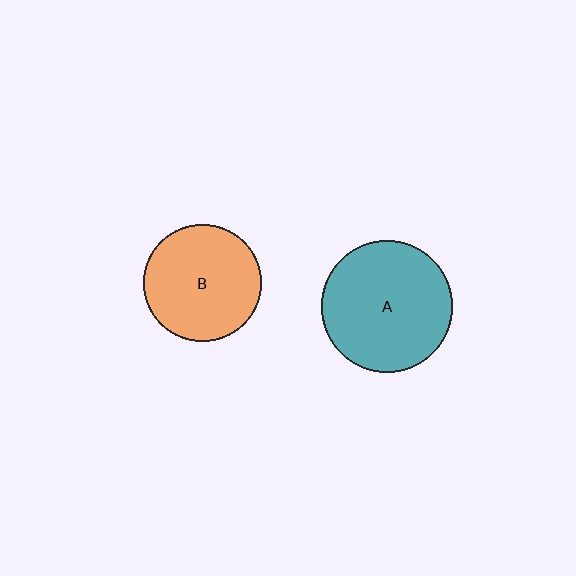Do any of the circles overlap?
No, none of the circles overlap.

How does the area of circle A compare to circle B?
Approximately 1.3 times.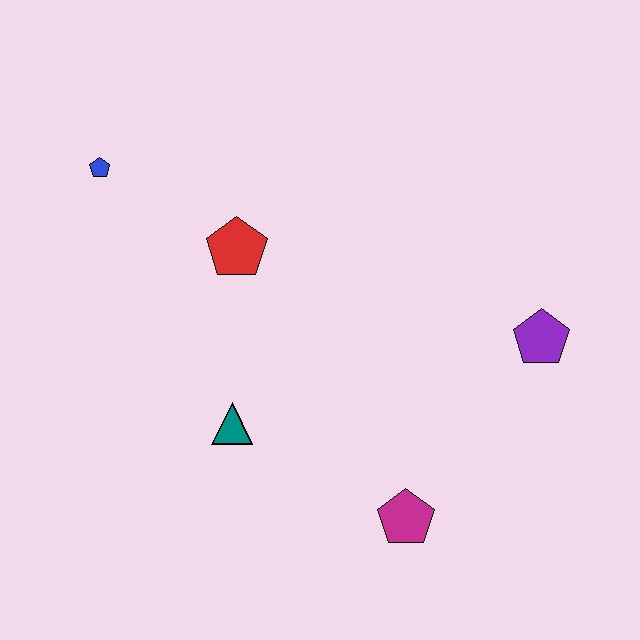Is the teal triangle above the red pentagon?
No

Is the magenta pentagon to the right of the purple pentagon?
No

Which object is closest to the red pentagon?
The blue pentagon is closest to the red pentagon.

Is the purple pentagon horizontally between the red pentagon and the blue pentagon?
No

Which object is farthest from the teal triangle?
The purple pentagon is farthest from the teal triangle.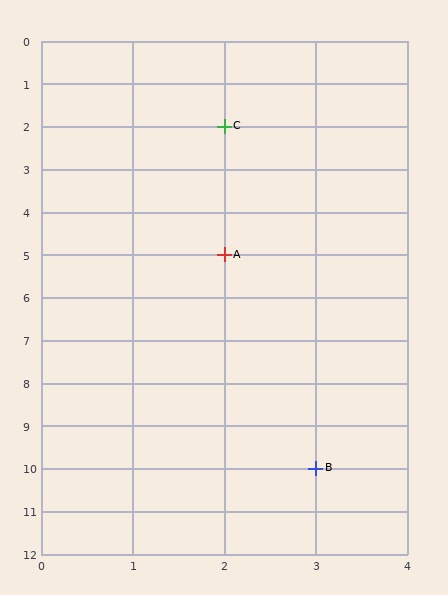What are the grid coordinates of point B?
Point B is at grid coordinates (3, 10).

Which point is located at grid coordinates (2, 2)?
Point C is at (2, 2).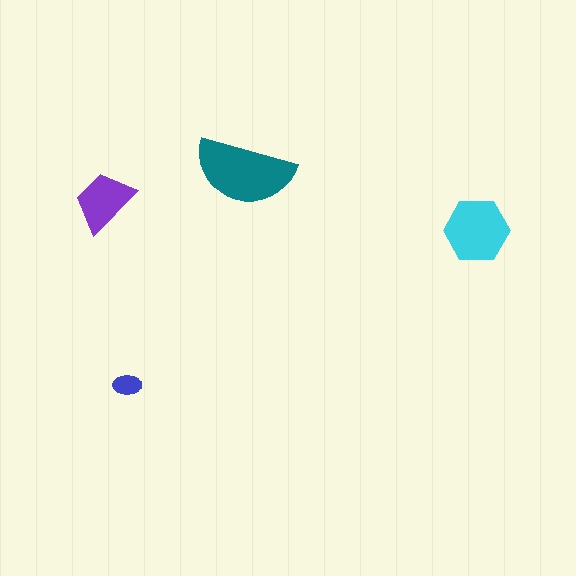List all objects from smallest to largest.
The blue ellipse, the purple trapezoid, the cyan hexagon, the teal semicircle.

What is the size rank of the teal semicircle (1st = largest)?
1st.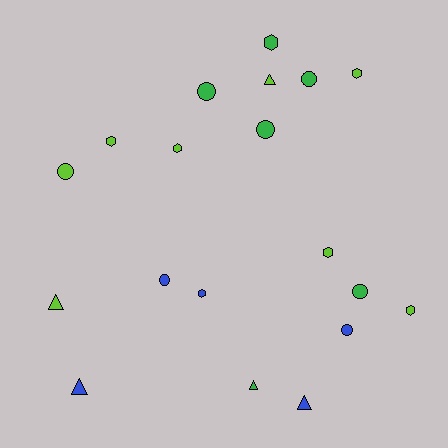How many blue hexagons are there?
There is 1 blue hexagon.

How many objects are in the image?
There are 19 objects.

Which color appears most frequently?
Lime, with 8 objects.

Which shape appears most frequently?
Hexagon, with 7 objects.